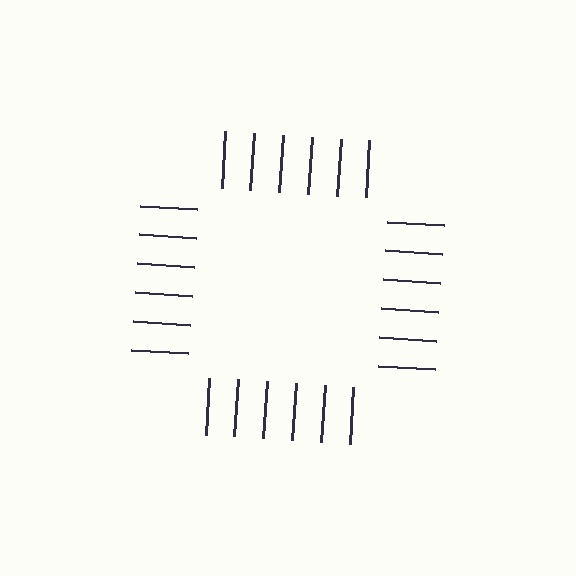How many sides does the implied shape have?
4 sides — the line-ends trace a square.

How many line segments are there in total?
24 — 6 along each of the 4 edges.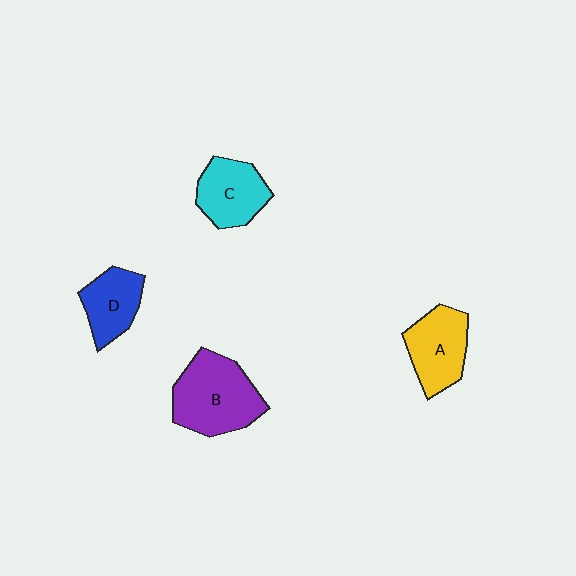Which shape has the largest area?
Shape B (purple).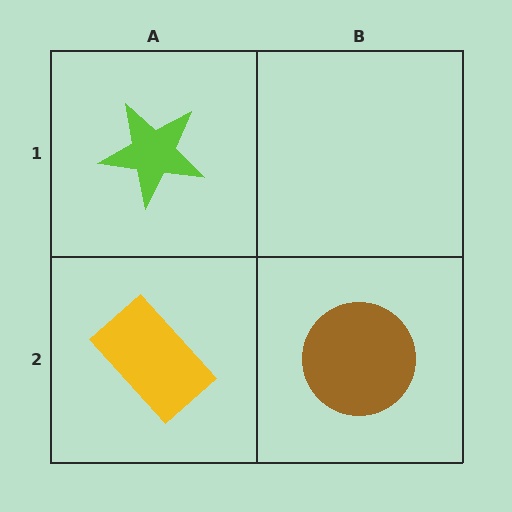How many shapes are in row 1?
1 shape.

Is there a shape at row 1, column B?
No, that cell is empty.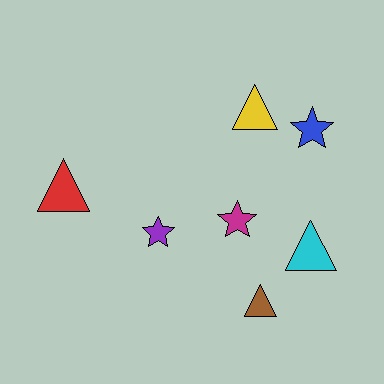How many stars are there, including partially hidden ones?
There are 3 stars.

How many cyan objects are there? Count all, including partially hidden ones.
There is 1 cyan object.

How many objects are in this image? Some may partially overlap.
There are 7 objects.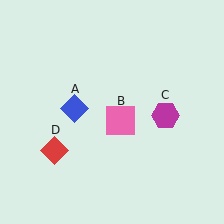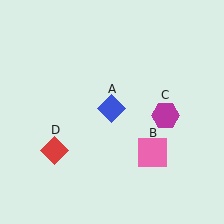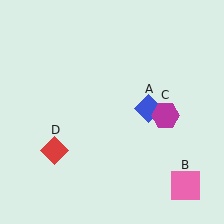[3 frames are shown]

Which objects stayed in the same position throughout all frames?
Magenta hexagon (object C) and red diamond (object D) remained stationary.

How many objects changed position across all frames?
2 objects changed position: blue diamond (object A), pink square (object B).